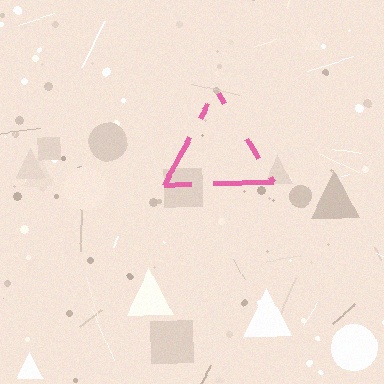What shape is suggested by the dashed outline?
The dashed outline suggests a triangle.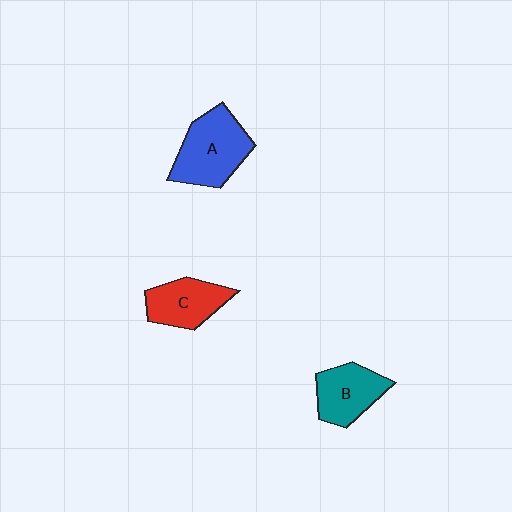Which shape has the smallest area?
Shape C (red).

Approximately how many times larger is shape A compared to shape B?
Approximately 1.3 times.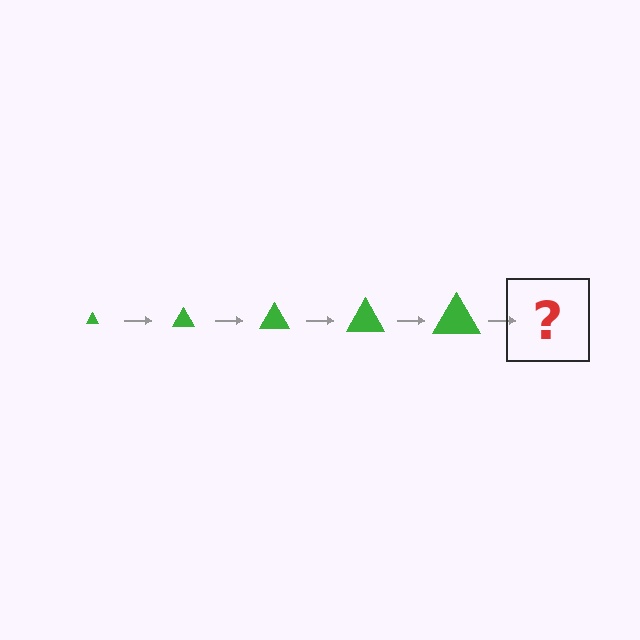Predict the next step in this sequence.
The next step is a green triangle, larger than the previous one.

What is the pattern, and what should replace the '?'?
The pattern is that the triangle gets progressively larger each step. The '?' should be a green triangle, larger than the previous one.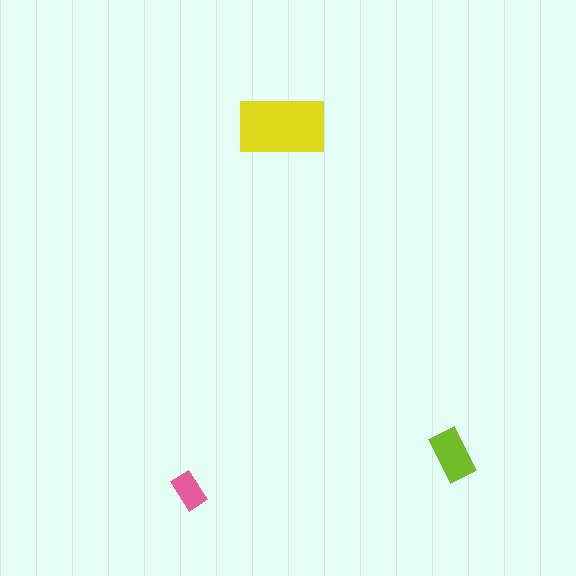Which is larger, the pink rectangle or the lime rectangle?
The lime one.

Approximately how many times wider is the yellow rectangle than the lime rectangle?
About 1.5 times wider.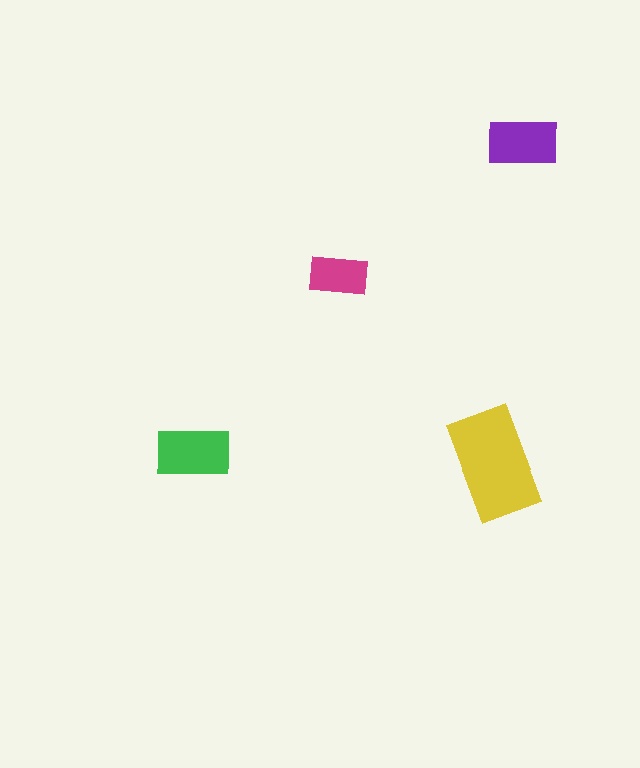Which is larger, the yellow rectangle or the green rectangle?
The yellow one.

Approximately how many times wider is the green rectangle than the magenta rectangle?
About 1.5 times wider.